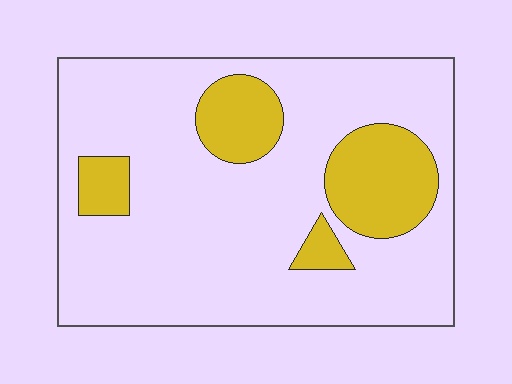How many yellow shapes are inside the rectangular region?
4.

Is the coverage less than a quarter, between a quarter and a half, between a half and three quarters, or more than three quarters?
Less than a quarter.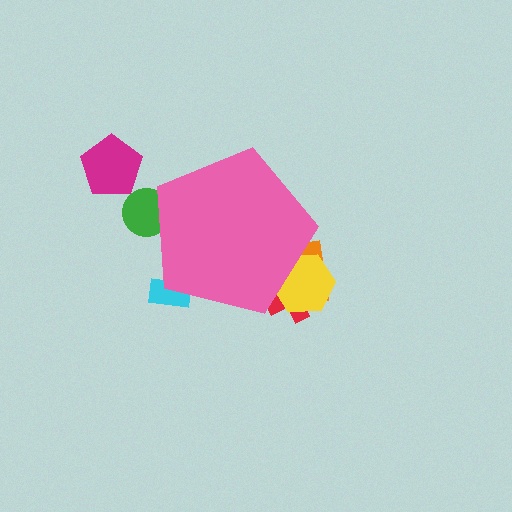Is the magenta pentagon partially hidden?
No, the magenta pentagon is fully visible.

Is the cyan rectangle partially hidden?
Yes, the cyan rectangle is partially hidden behind the pink pentagon.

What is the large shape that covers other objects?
A pink pentagon.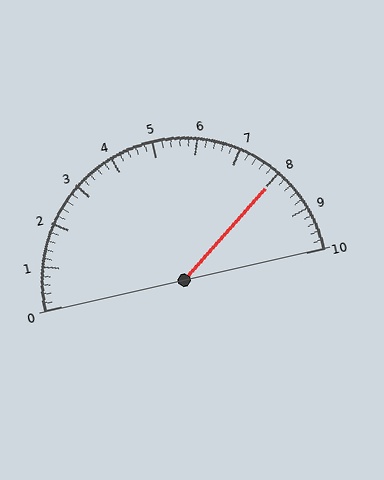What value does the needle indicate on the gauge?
The needle indicates approximately 8.0.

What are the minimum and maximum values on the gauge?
The gauge ranges from 0 to 10.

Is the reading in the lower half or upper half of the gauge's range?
The reading is in the upper half of the range (0 to 10).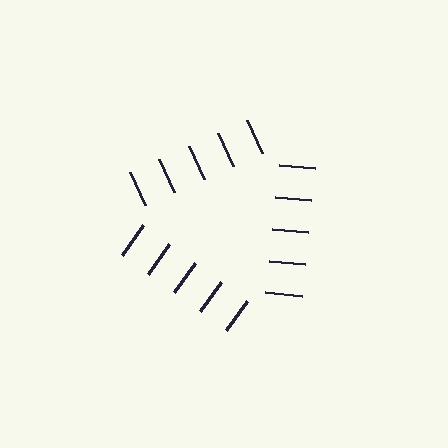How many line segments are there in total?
15 — 5 along each of the 3 edges.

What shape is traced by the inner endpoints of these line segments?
An illusory triangle — the line segments terminate on its edges but no continuous stroke is drawn.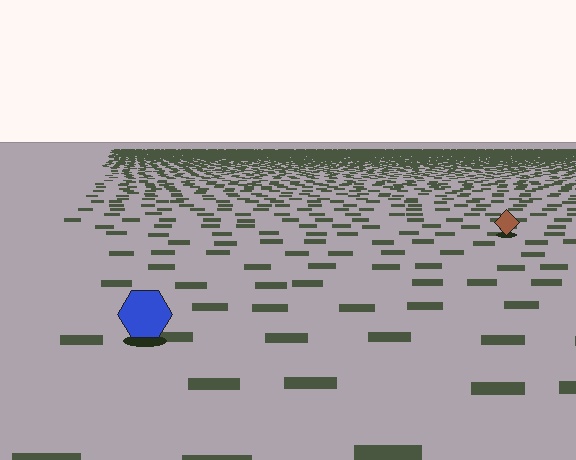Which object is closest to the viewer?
The blue hexagon is closest. The texture marks near it are larger and more spread out.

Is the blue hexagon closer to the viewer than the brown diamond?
Yes. The blue hexagon is closer — you can tell from the texture gradient: the ground texture is coarser near it.